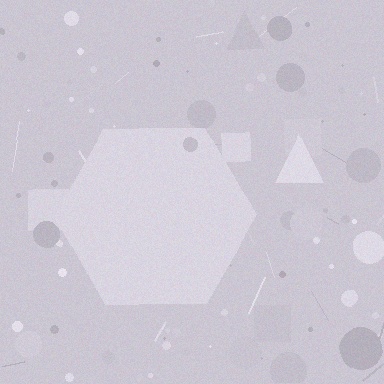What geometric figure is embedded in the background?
A hexagon is embedded in the background.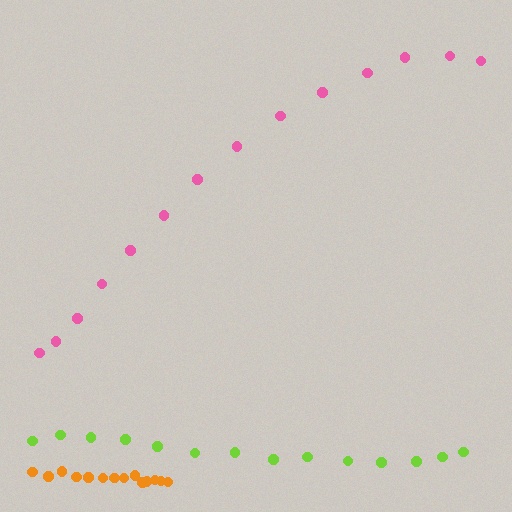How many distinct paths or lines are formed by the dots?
There are 3 distinct paths.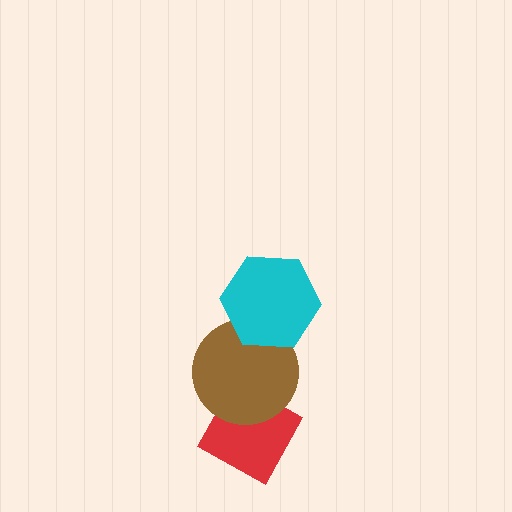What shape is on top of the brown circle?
The cyan hexagon is on top of the brown circle.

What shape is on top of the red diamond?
The brown circle is on top of the red diamond.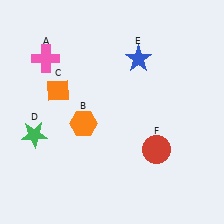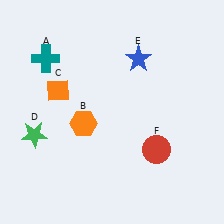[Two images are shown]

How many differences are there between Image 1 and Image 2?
There is 1 difference between the two images.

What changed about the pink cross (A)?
In Image 1, A is pink. In Image 2, it changed to teal.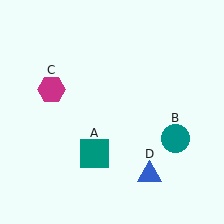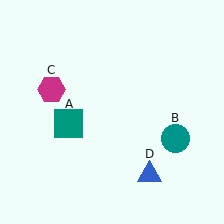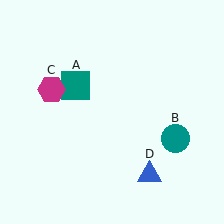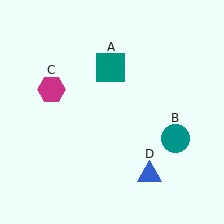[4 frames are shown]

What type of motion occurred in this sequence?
The teal square (object A) rotated clockwise around the center of the scene.